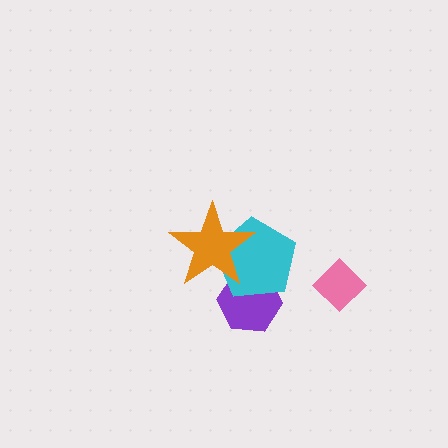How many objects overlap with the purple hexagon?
2 objects overlap with the purple hexagon.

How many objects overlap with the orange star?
2 objects overlap with the orange star.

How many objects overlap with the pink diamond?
0 objects overlap with the pink diamond.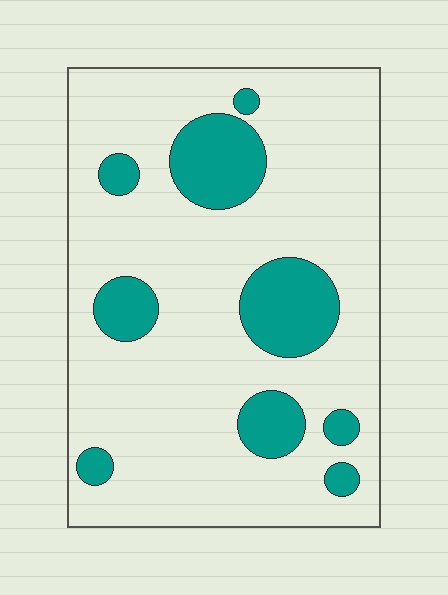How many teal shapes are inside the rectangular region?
9.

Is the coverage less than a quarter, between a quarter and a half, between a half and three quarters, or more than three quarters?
Less than a quarter.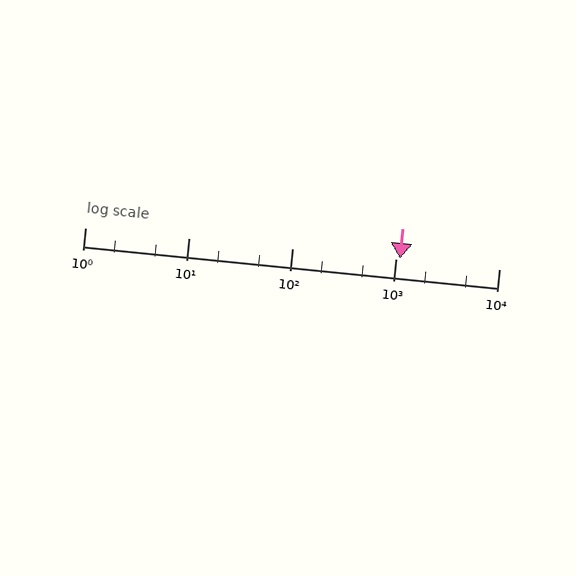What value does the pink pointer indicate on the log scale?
The pointer indicates approximately 1100.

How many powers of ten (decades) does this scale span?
The scale spans 4 decades, from 1 to 10000.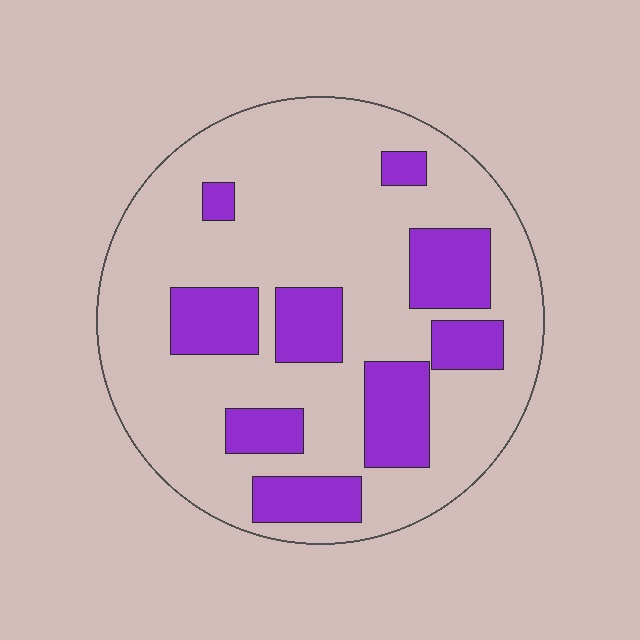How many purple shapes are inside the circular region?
9.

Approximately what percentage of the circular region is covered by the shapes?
Approximately 25%.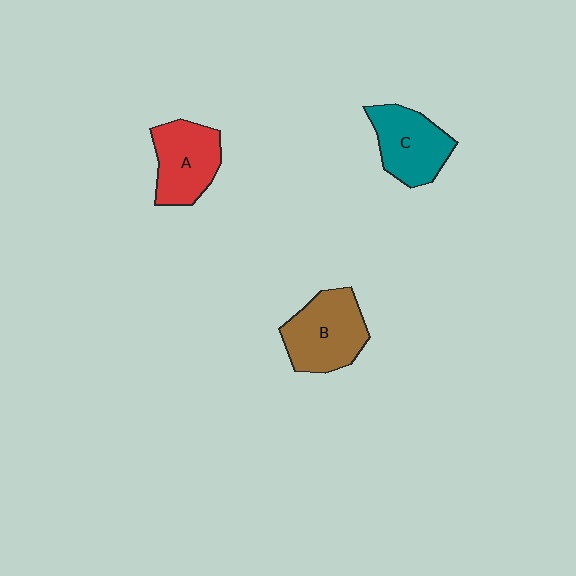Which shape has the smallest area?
Shape A (red).